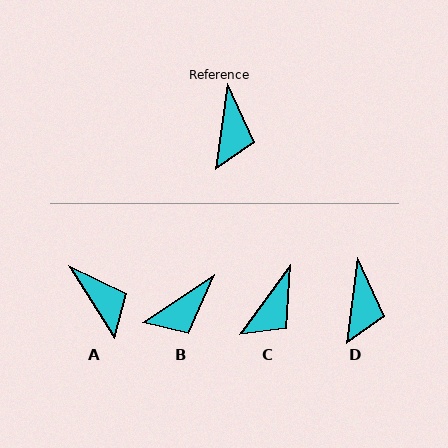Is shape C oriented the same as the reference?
No, it is off by about 28 degrees.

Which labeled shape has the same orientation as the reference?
D.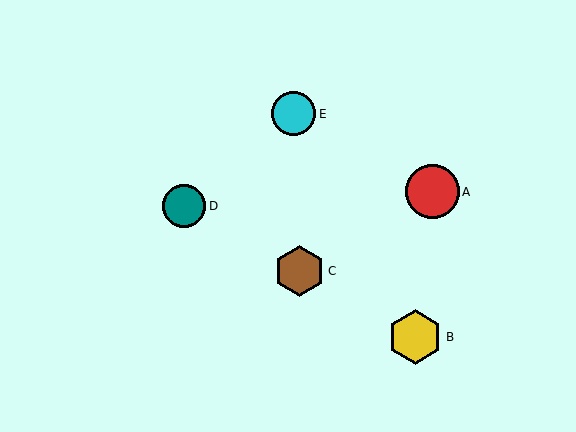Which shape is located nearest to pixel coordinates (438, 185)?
The red circle (labeled A) at (432, 192) is nearest to that location.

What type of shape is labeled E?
Shape E is a cyan circle.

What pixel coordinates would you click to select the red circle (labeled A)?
Click at (432, 192) to select the red circle A.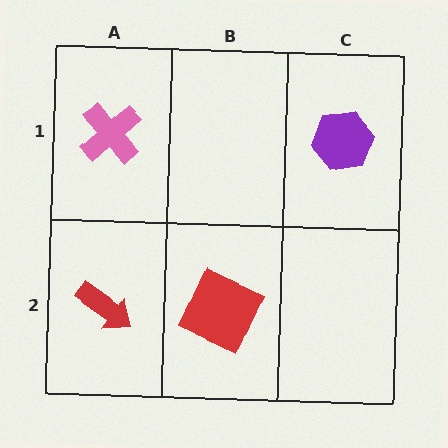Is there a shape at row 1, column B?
No, that cell is empty.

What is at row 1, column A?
A pink cross.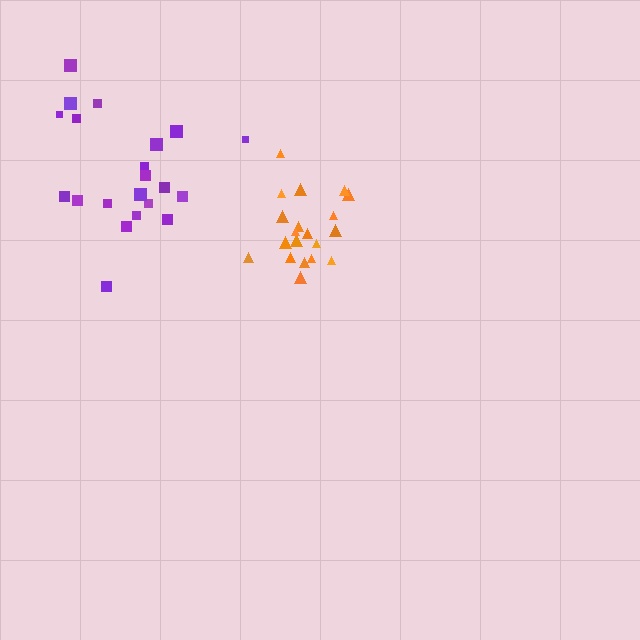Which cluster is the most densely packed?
Orange.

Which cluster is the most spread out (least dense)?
Purple.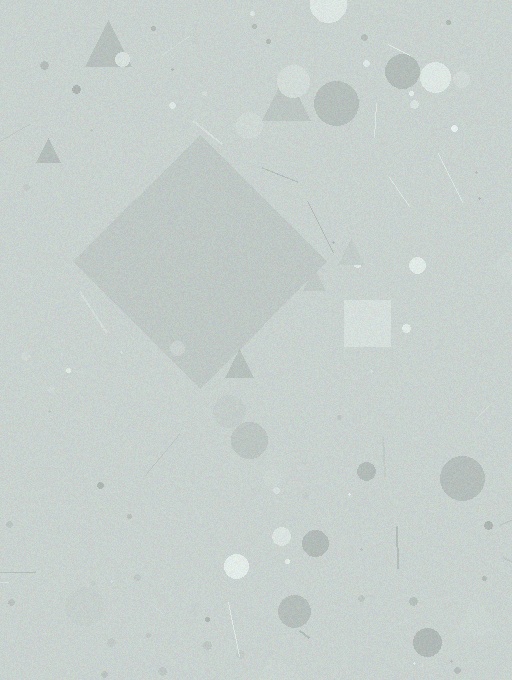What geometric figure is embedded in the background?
A diamond is embedded in the background.